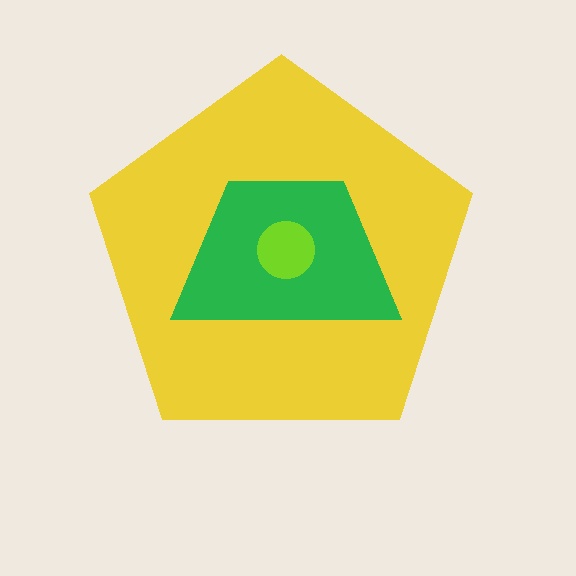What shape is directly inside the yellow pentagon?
The green trapezoid.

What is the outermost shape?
The yellow pentagon.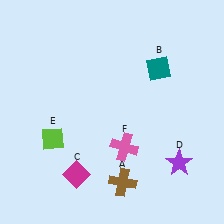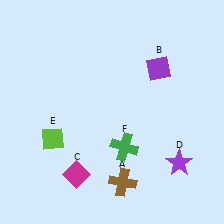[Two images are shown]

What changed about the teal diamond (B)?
In Image 1, B is teal. In Image 2, it changed to purple.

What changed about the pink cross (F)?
In Image 1, F is pink. In Image 2, it changed to green.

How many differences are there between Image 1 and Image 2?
There are 2 differences between the two images.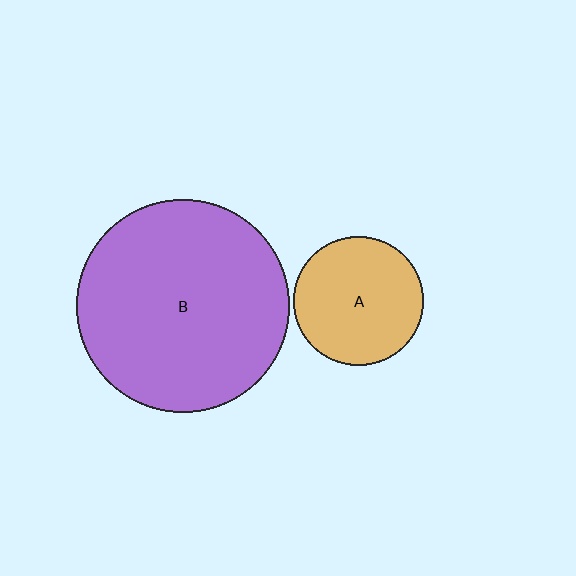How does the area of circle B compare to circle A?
Approximately 2.7 times.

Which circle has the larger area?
Circle B (purple).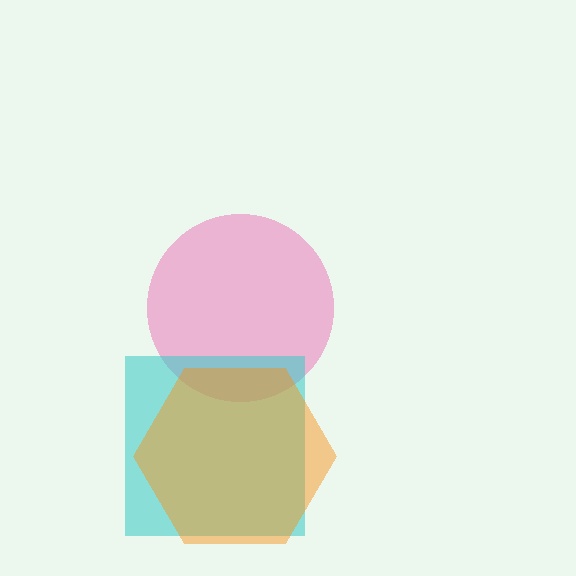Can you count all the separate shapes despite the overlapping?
Yes, there are 3 separate shapes.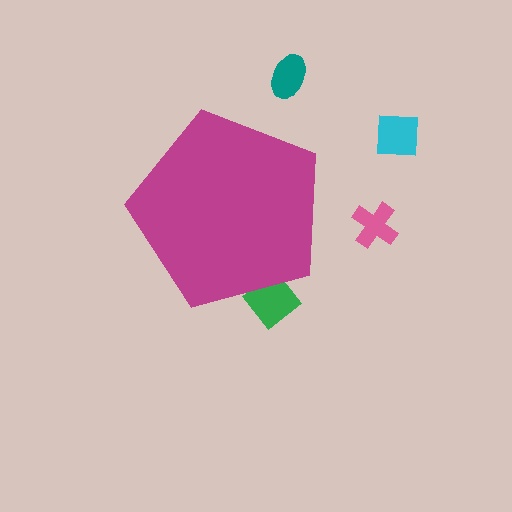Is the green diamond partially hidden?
Yes, the green diamond is partially hidden behind the magenta pentagon.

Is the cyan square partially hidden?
No, the cyan square is fully visible.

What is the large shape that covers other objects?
A magenta pentagon.